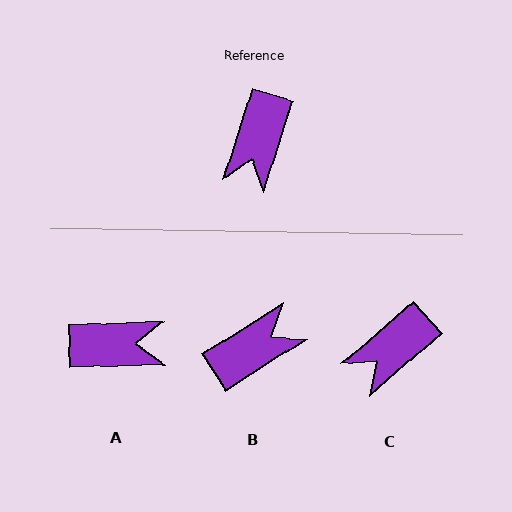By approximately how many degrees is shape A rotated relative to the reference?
Approximately 109 degrees counter-clockwise.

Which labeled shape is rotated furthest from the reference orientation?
B, about 140 degrees away.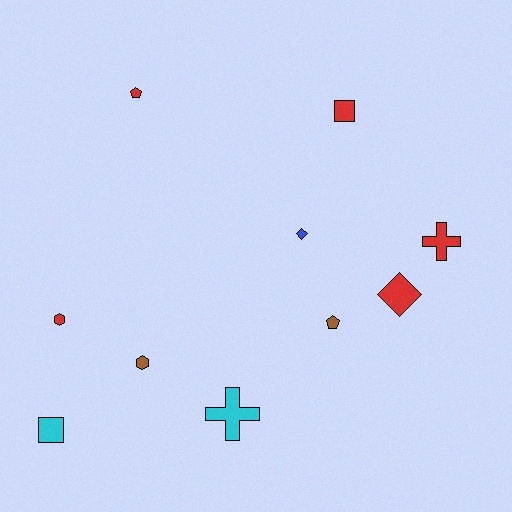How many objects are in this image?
There are 10 objects.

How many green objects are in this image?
There are no green objects.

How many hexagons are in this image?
There are 2 hexagons.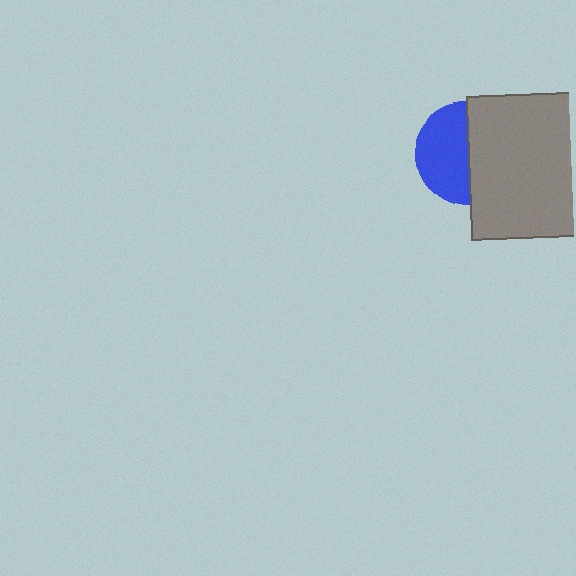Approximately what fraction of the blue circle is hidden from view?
Roughly 48% of the blue circle is hidden behind the gray square.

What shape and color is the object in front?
The object in front is a gray square.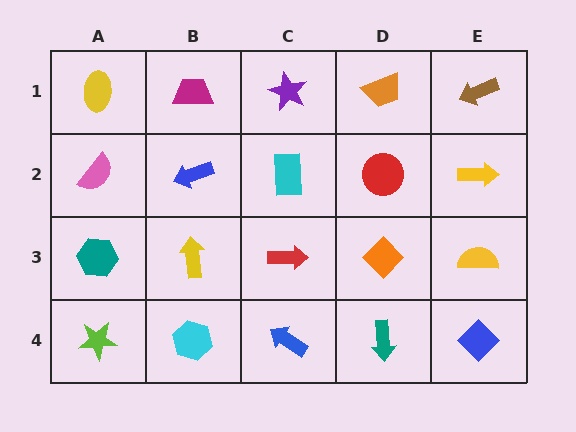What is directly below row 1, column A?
A pink semicircle.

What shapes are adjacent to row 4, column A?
A teal hexagon (row 3, column A), a cyan hexagon (row 4, column B).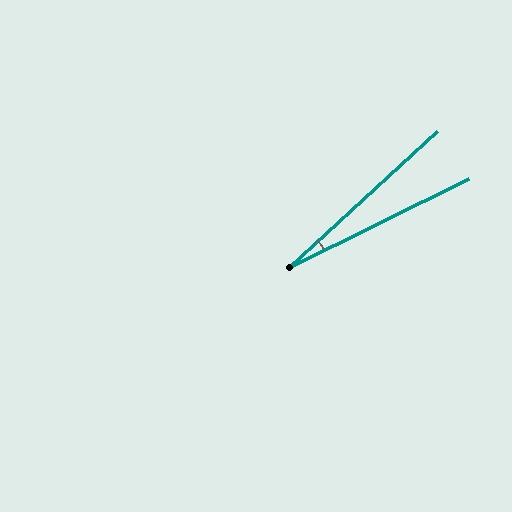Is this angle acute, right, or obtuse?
It is acute.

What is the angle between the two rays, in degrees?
Approximately 16 degrees.